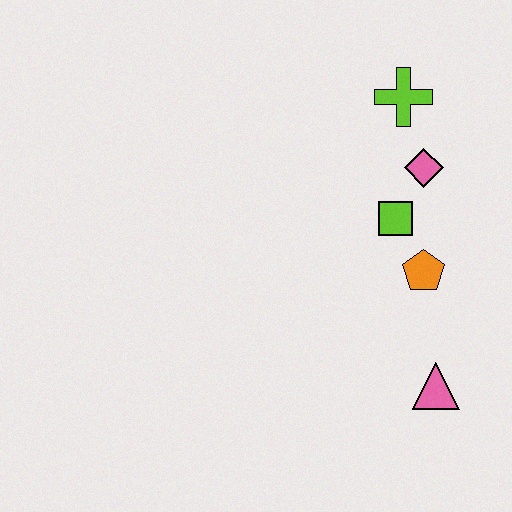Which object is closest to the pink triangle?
The orange pentagon is closest to the pink triangle.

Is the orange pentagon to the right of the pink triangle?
No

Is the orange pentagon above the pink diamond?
No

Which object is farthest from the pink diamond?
The pink triangle is farthest from the pink diamond.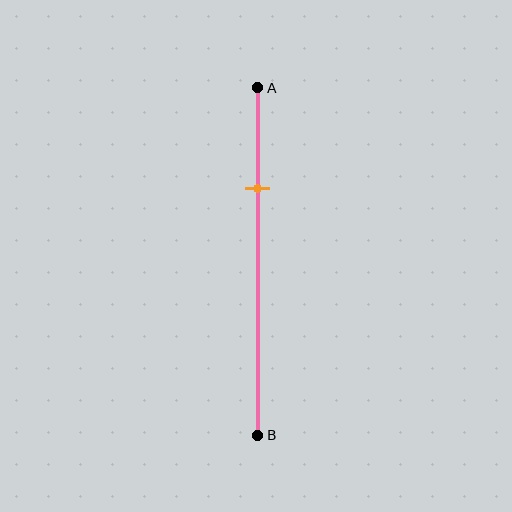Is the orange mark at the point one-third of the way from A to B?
No, the mark is at about 30% from A, not at the 33% one-third point.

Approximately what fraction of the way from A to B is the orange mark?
The orange mark is approximately 30% of the way from A to B.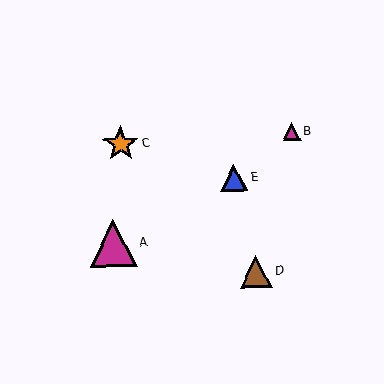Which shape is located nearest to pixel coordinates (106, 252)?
The magenta triangle (labeled A) at (113, 244) is nearest to that location.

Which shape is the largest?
The magenta triangle (labeled A) is the largest.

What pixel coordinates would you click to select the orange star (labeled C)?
Click at (121, 144) to select the orange star C.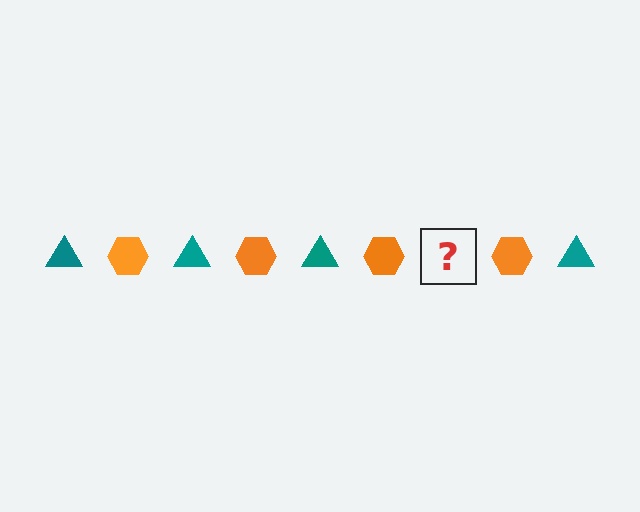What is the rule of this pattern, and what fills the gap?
The rule is that the pattern alternates between teal triangle and orange hexagon. The gap should be filled with a teal triangle.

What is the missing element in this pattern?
The missing element is a teal triangle.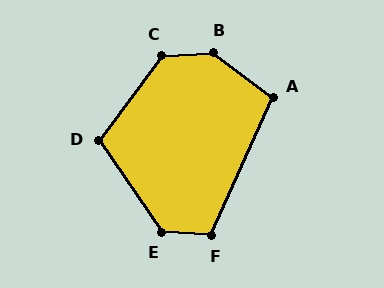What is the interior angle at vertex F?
Approximately 111 degrees (obtuse).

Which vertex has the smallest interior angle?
A, at approximately 103 degrees.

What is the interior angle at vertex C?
Approximately 129 degrees (obtuse).